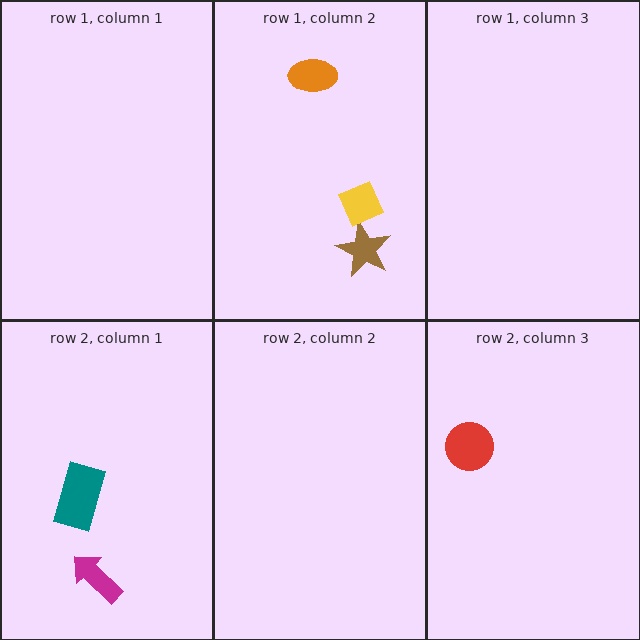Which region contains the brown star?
The row 1, column 2 region.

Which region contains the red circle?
The row 2, column 3 region.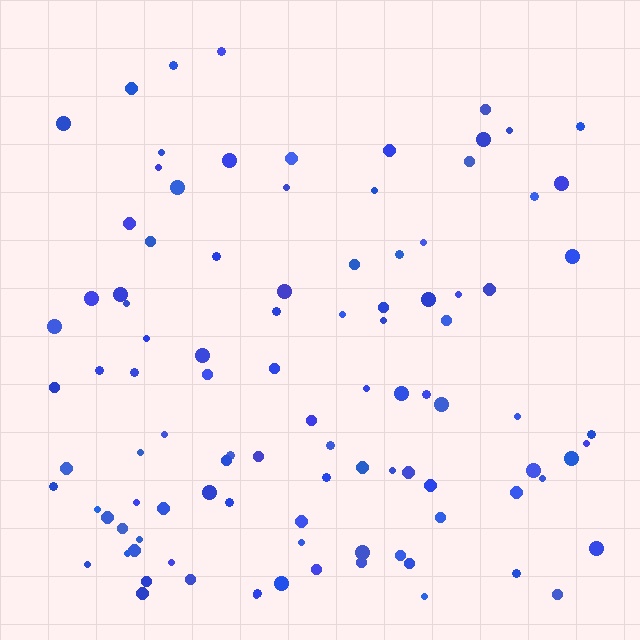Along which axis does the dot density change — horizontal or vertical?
Vertical.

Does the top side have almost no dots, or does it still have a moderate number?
Still a moderate number, just noticeably fewer than the bottom.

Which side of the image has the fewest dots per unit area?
The top.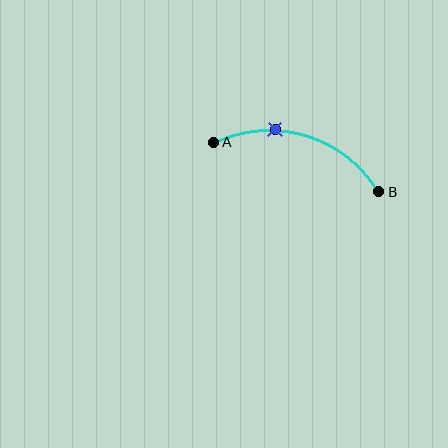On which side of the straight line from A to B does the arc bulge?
The arc bulges above the straight line connecting A and B.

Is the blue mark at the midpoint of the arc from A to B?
No. The blue mark lies on the arc but is closer to endpoint A. The arc midpoint would be at the point on the curve equidistant along the arc from both A and B.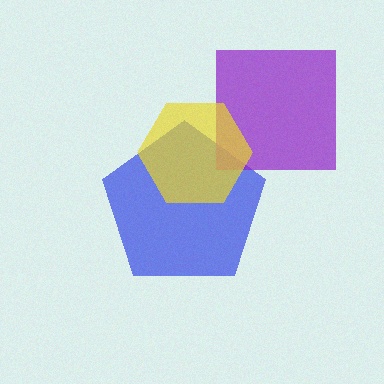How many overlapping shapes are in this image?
There are 3 overlapping shapes in the image.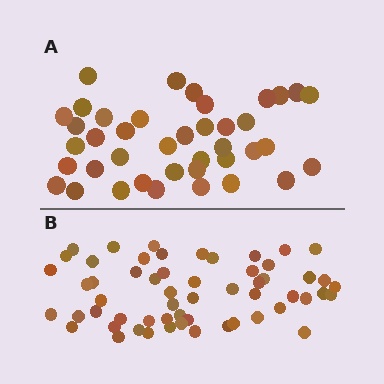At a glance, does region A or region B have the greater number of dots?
Region B (the bottom region) has more dots.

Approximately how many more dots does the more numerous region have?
Region B has approximately 15 more dots than region A.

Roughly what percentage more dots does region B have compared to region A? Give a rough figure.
About 40% more.